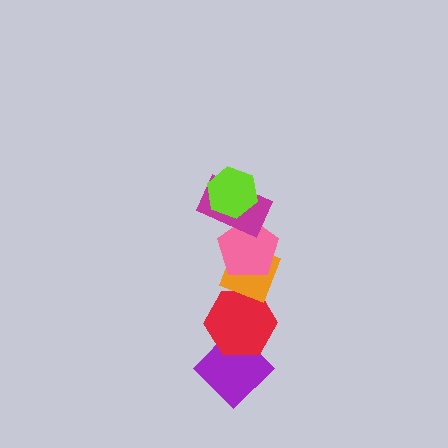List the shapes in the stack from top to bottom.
From top to bottom: the lime hexagon, the magenta rectangle, the pink pentagon, the orange diamond, the red hexagon, the purple diamond.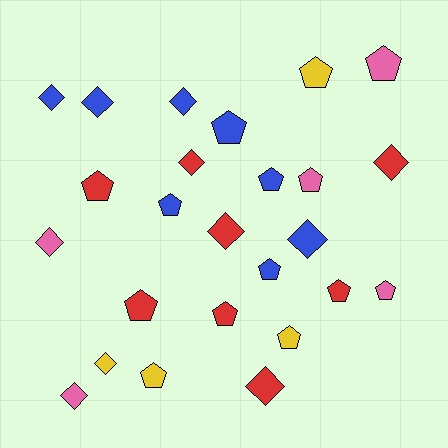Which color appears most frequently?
Red, with 8 objects.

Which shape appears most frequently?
Pentagon, with 14 objects.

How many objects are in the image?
There are 25 objects.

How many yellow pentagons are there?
There are 3 yellow pentagons.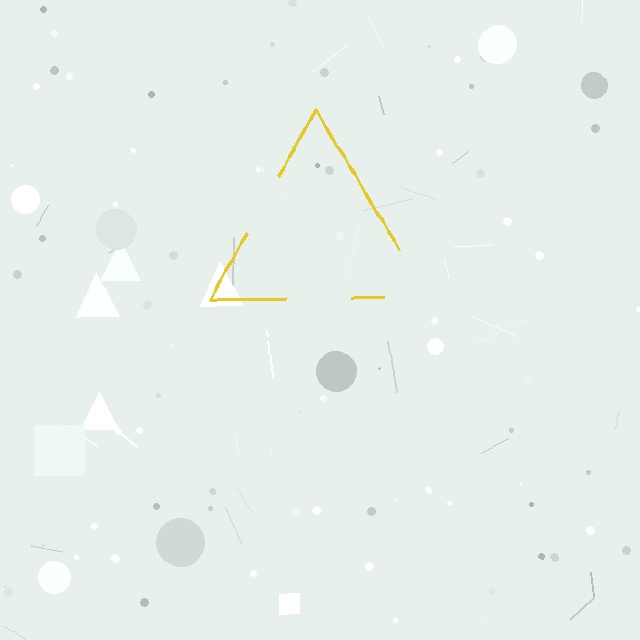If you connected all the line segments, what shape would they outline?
They would outline a triangle.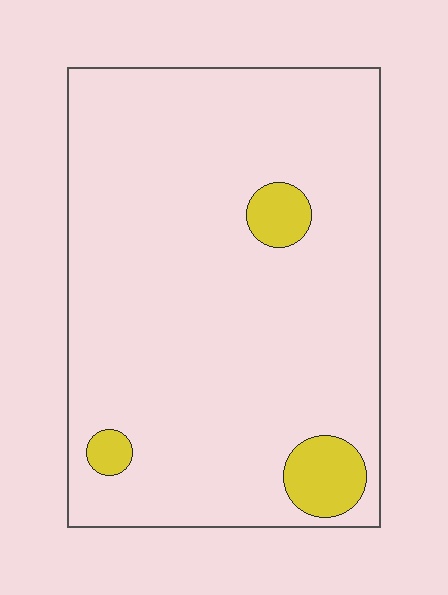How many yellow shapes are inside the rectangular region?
3.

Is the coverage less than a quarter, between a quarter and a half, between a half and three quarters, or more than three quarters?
Less than a quarter.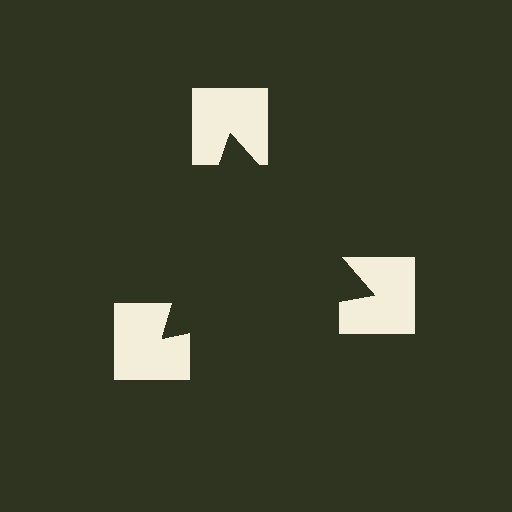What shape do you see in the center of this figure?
An illusory triangle — its edges are inferred from the aligned wedge cuts in the notched squares, not physically drawn.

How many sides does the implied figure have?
3 sides.